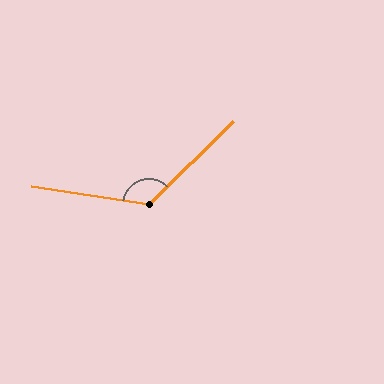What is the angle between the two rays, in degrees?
Approximately 127 degrees.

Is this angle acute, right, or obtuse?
It is obtuse.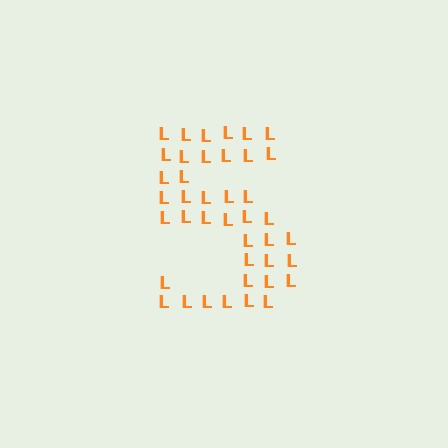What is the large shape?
The large shape is the digit 5.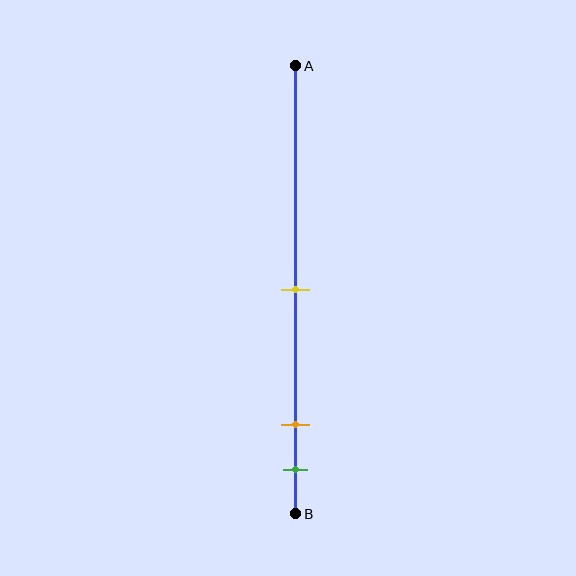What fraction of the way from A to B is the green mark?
The green mark is approximately 90% (0.9) of the way from A to B.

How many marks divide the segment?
There are 3 marks dividing the segment.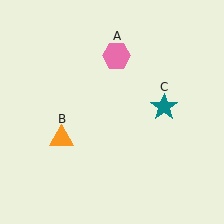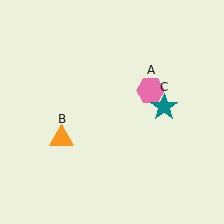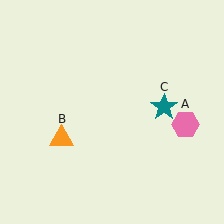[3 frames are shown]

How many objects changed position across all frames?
1 object changed position: pink hexagon (object A).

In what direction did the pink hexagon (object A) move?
The pink hexagon (object A) moved down and to the right.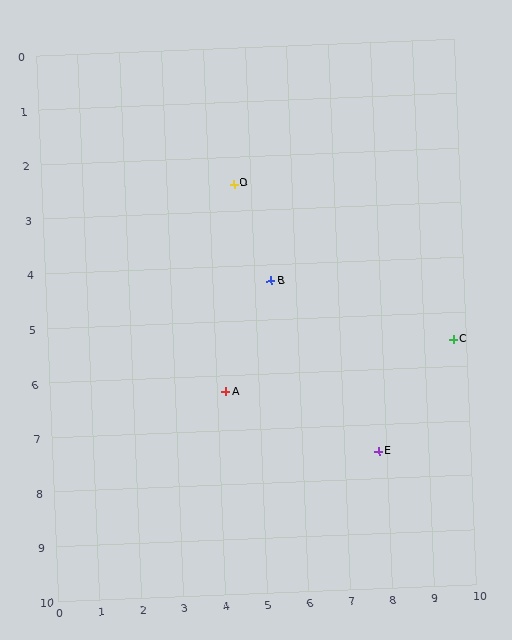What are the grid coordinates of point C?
Point C is at approximately (9.7, 5.5).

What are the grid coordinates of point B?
Point B is at approximately (5.4, 4.3).